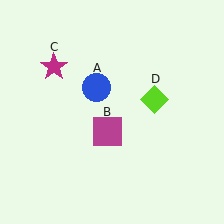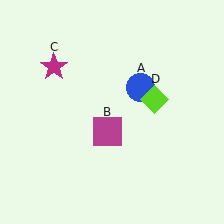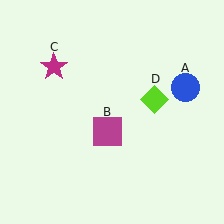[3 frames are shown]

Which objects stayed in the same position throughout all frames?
Magenta square (object B) and magenta star (object C) and lime diamond (object D) remained stationary.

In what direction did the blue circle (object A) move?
The blue circle (object A) moved right.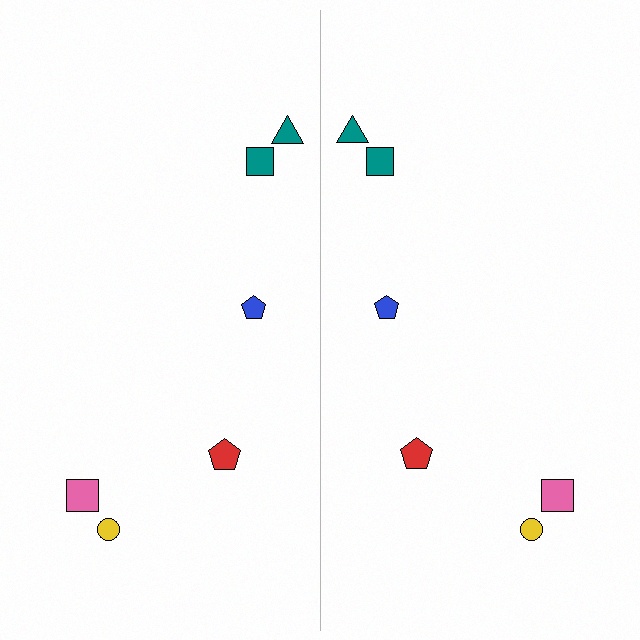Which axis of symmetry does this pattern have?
The pattern has a vertical axis of symmetry running through the center of the image.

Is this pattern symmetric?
Yes, this pattern has bilateral (reflection) symmetry.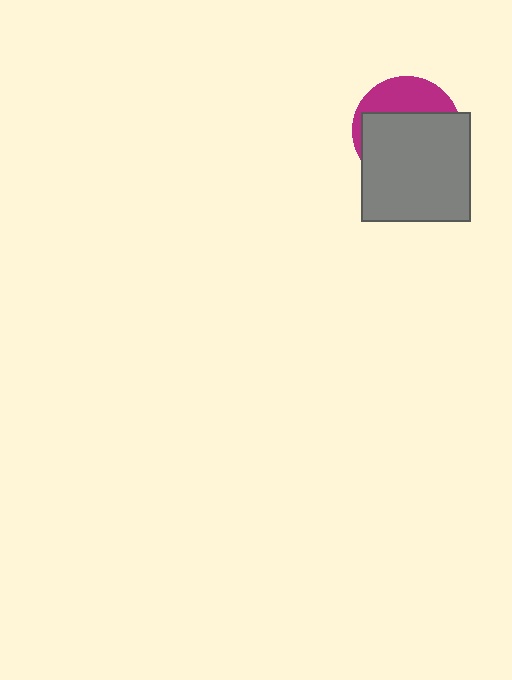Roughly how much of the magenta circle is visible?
A small part of it is visible (roughly 32%).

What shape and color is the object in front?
The object in front is a gray square.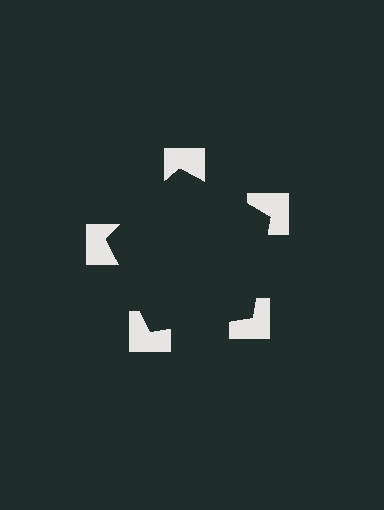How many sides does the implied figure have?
5 sides.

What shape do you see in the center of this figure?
An illusory pentagon — its edges are inferred from the aligned wedge cuts in the notched squares, not physically drawn.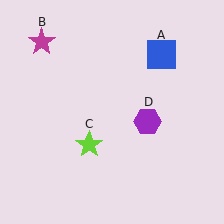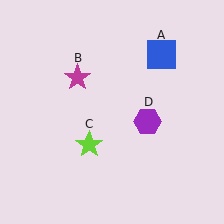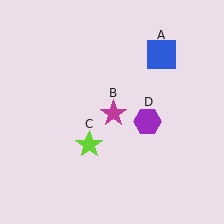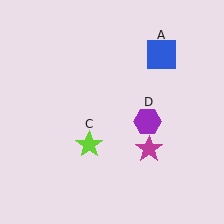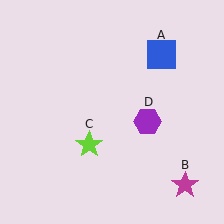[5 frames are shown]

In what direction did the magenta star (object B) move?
The magenta star (object B) moved down and to the right.